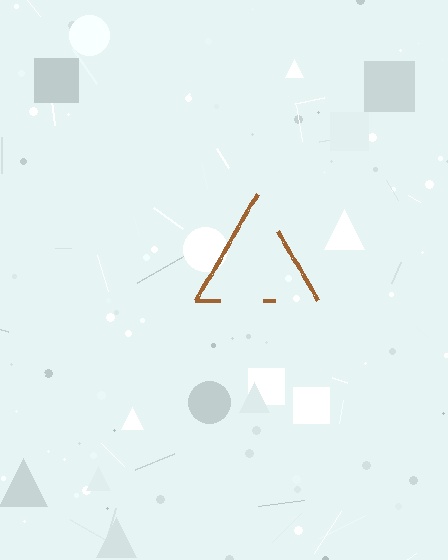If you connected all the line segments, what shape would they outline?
They would outline a triangle.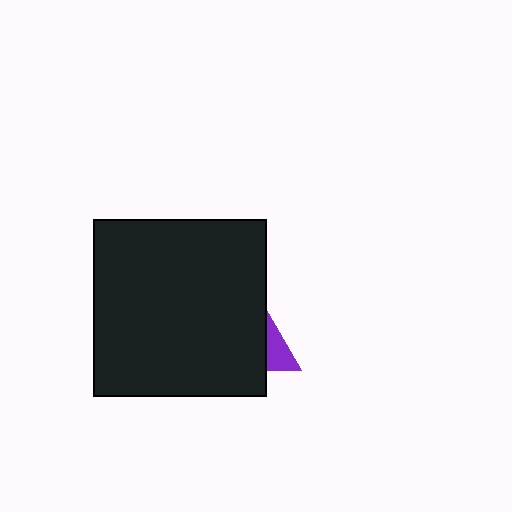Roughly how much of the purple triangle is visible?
A small part of it is visible (roughly 30%).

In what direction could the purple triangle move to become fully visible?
The purple triangle could move right. That would shift it out from behind the black rectangle entirely.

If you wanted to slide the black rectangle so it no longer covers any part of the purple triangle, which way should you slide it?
Slide it left — that is the most direct way to separate the two shapes.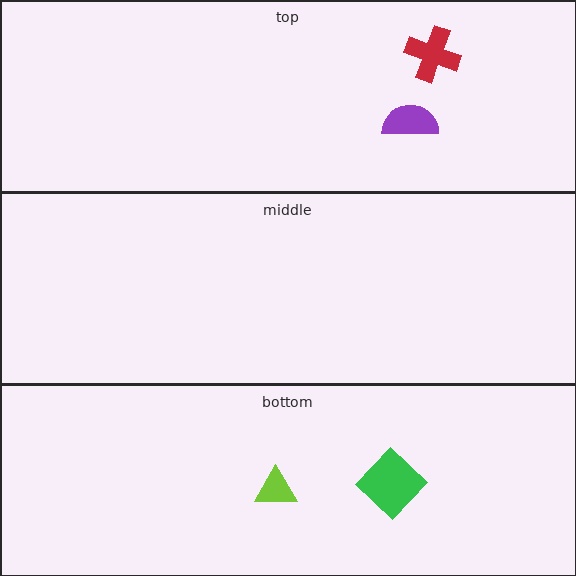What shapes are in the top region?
The purple semicircle, the red cross.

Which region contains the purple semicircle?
The top region.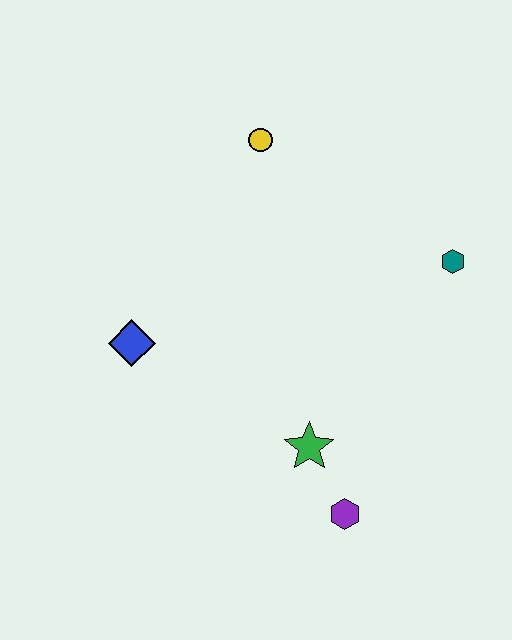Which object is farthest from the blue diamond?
The teal hexagon is farthest from the blue diamond.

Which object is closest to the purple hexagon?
The green star is closest to the purple hexagon.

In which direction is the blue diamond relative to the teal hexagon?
The blue diamond is to the left of the teal hexagon.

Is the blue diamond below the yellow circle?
Yes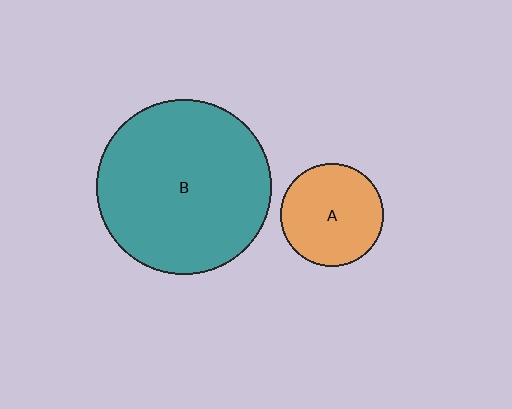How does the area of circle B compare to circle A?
Approximately 2.9 times.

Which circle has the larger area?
Circle B (teal).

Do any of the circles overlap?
No, none of the circles overlap.